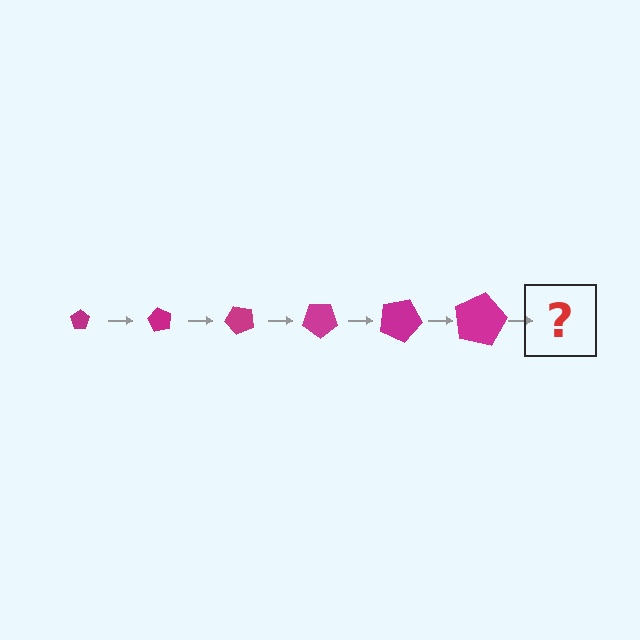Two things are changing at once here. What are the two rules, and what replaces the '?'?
The two rules are that the pentagon grows larger each step and it rotates 60 degrees each step. The '?' should be a pentagon, larger than the previous one and rotated 360 degrees from the start.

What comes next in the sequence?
The next element should be a pentagon, larger than the previous one and rotated 360 degrees from the start.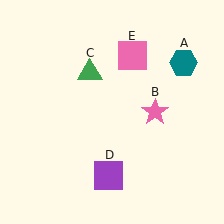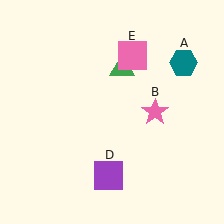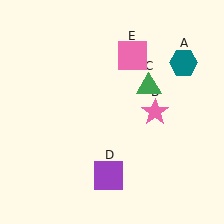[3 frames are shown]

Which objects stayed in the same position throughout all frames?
Teal hexagon (object A) and pink star (object B) and purple square (object D) and pink square (object E) remained stationary.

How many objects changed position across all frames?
1 object changed position: green triangle (object C).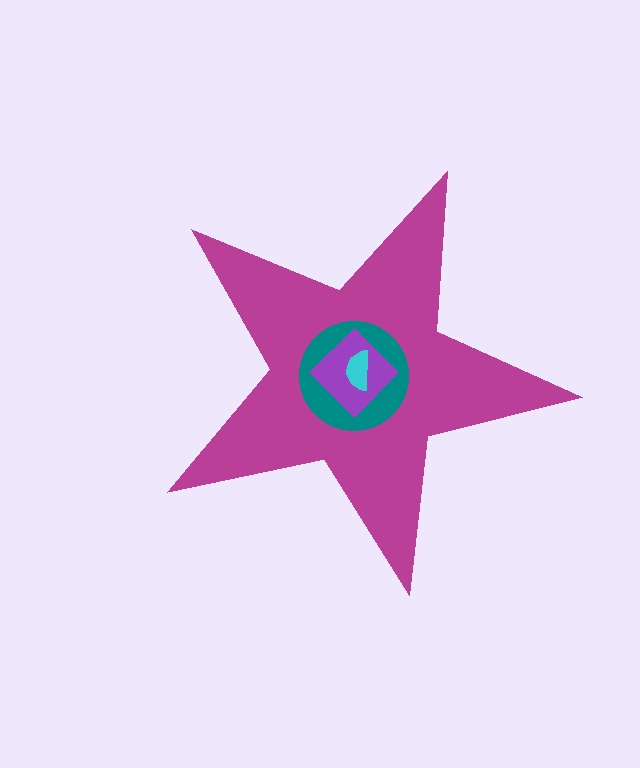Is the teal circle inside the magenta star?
Yes.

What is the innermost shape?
The cyan semicircle.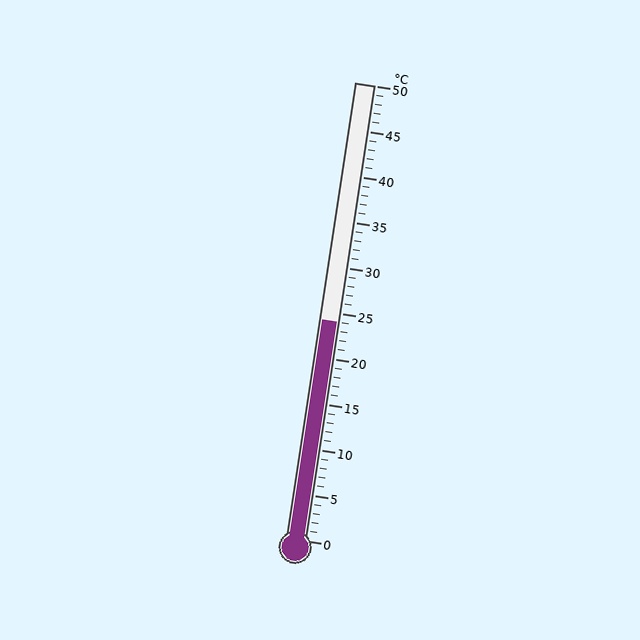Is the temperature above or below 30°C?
The temperature is below 30°C.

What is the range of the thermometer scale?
The thermometer scale ranges from 0°C to 50°C.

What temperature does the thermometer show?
The thermometer shows approximately 24°C.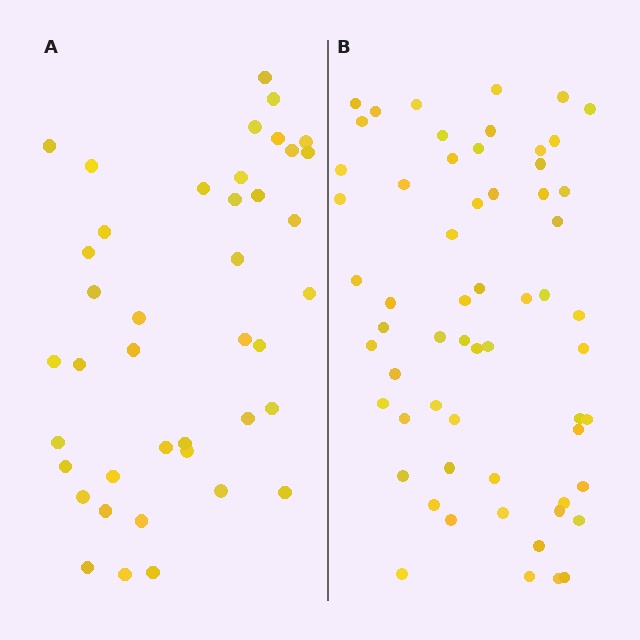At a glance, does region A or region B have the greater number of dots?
Region B (the right region) has more dots.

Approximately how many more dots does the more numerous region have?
Region B has approximately 20 more dots than region A.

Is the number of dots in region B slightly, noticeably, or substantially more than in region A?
Region B has substantially more. The ratio is roughly 1.5 to 1.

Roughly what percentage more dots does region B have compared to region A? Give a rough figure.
About 45% more.